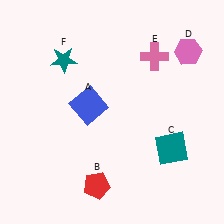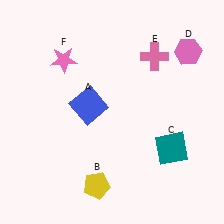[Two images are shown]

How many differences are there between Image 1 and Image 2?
There are 2 differences between the two images.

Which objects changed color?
B changed from red to yellow. F changed from teal to pink.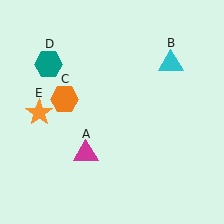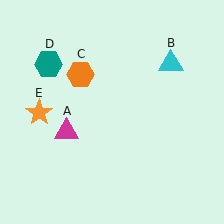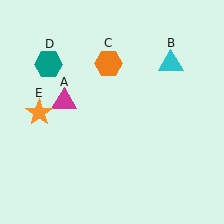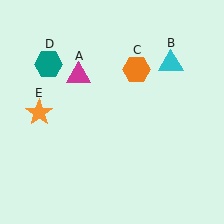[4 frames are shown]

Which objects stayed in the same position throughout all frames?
Cyan triangle (object B) and teal hexagon (object D) and orange star (object E) remained stationary.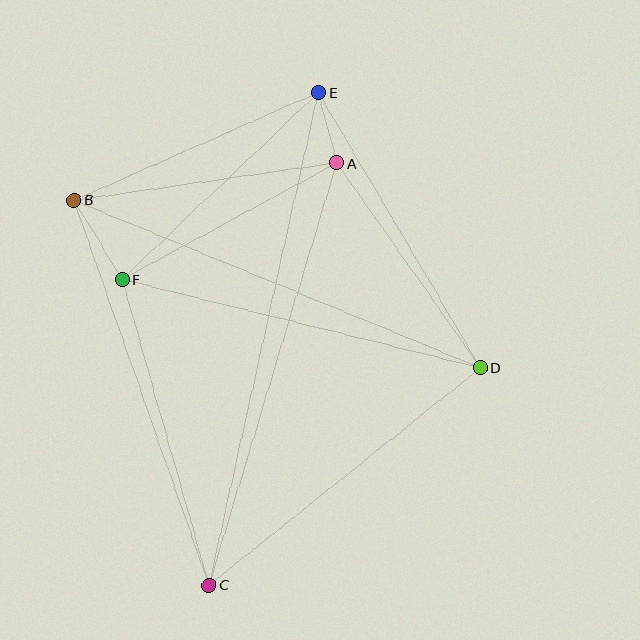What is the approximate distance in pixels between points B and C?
The distance between B and C is approximately 408 pixels.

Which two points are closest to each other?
Points A and E are closest to each other.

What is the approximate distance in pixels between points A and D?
The distance between A and D is approximately 250 pixels.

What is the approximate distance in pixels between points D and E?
The distance between D and E is approximately 319 pixels.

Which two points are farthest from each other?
Points C and E are farthest from each other.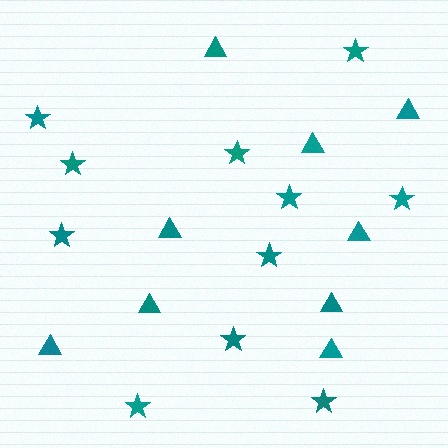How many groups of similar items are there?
There are 2 groups: one group of stars (11) and one group of triangles (9).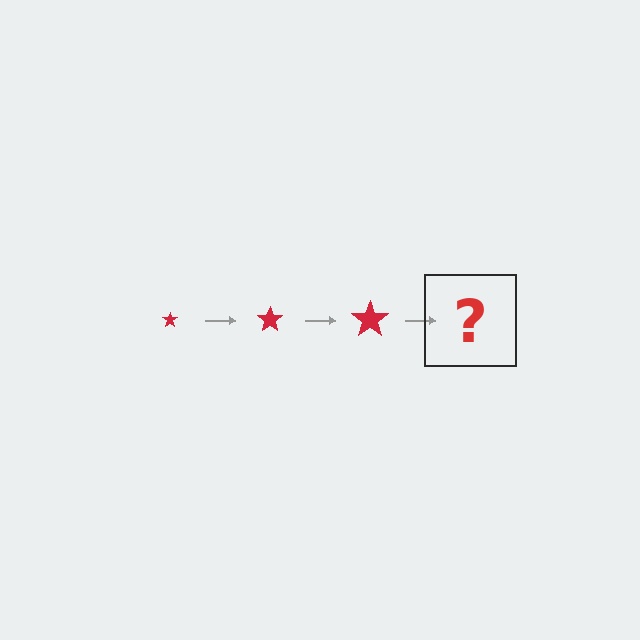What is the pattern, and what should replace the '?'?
The pattern is that the star gets progressively larger each step. The '?' should be a red star, larger than the previous one.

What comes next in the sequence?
The next element should be a red star, larger than the previous one.